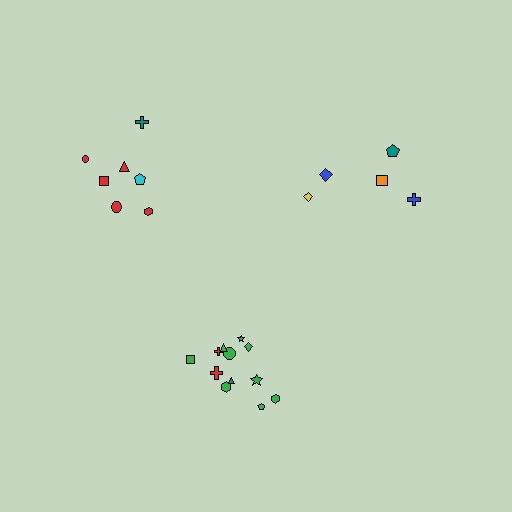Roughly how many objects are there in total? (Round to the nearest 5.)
Roughly 25 objects in total.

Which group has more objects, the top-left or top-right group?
The top-left group.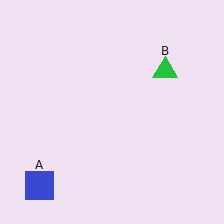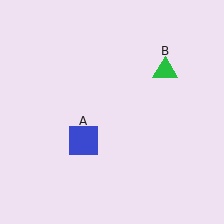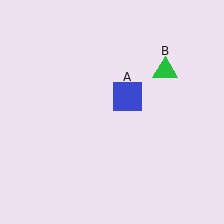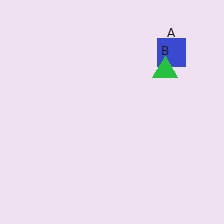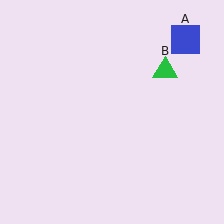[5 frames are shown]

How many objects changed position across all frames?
1 object changed position: blue square (object A).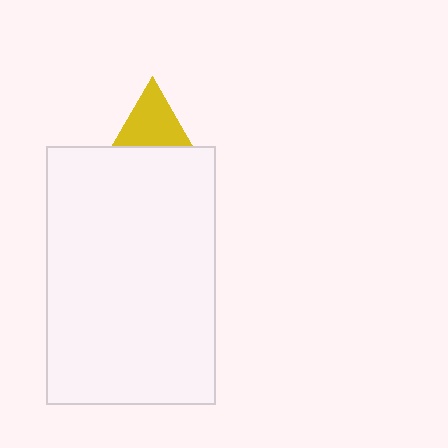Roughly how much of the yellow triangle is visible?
A small part of it is visible (roughly 39%).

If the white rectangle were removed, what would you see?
You would see the complete yellow triangle.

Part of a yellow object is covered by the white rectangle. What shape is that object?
It is a triangle.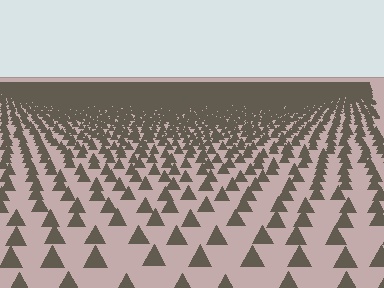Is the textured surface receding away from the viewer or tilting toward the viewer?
The surface is receding away from the viewer. Texture elements get smaller and denser toward the top.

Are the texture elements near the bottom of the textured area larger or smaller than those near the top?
Larger. Near the bottom, elements are closer to the viewer and appear at a bigger on-screen size.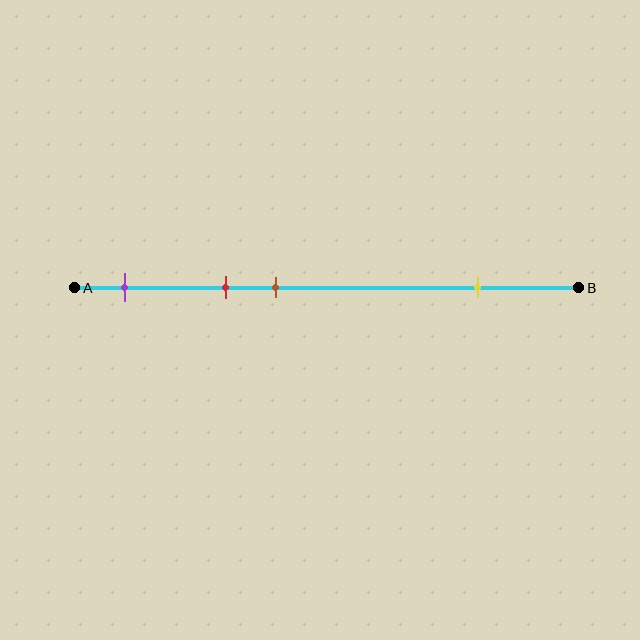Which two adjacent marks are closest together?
The red and brown marks are the closest adjacent pair.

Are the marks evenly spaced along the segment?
No, the marks are not evenly spaced.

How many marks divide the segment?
There are 4 marks dividing the segment.